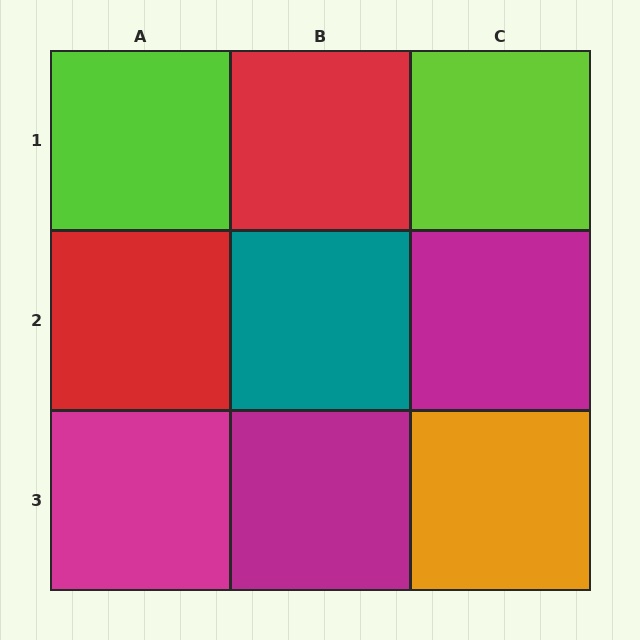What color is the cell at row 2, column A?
Red.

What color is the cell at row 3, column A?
Magenta.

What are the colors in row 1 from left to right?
Lime, red, lime.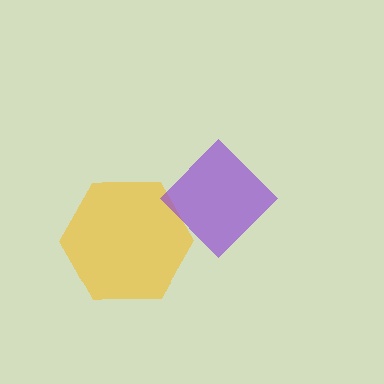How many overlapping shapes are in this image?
There are 2 overlapping shapes in the image.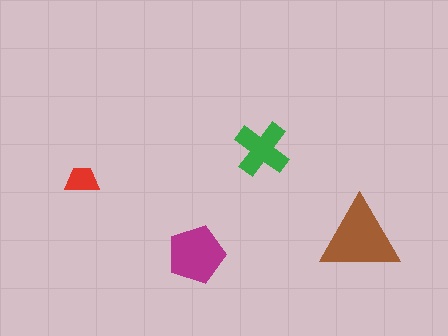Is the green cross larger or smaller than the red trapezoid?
Larger.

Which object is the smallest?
The red trapezoid.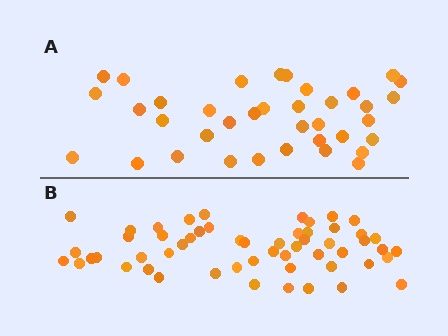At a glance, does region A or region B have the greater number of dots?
Region B (the bottom region) has more dots.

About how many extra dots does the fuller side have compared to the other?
Region B has approximately 20 more dots than region A.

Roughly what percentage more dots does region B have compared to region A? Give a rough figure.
About 50% more.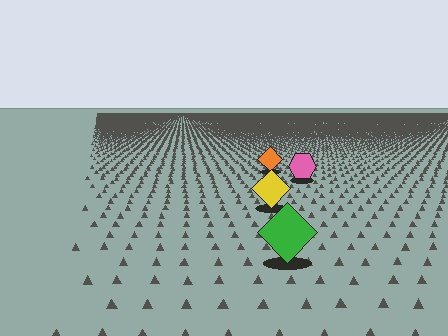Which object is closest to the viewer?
The green diamond is closest. The texture marks near it are larger and more spread out.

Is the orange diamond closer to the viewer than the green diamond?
No. The green diamond is closer — you can tell from the texture gradient: the ground texture is coarser near it.